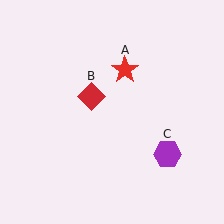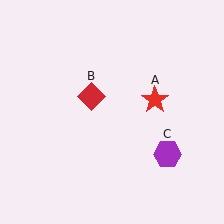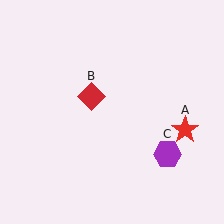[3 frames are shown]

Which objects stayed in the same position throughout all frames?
Red diamond (object B) and purple hexagon (object C) remained stationary.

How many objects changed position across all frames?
1 object changed position: red star (object A).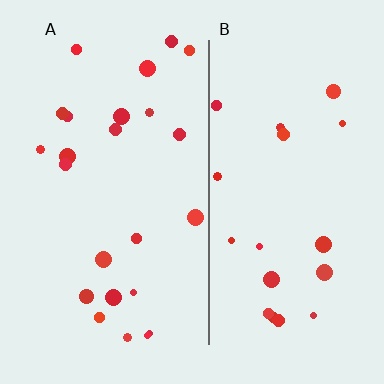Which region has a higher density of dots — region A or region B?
A (the left).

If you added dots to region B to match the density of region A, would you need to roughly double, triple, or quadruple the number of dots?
Approximately double.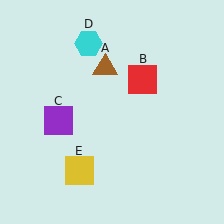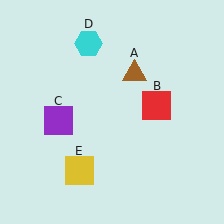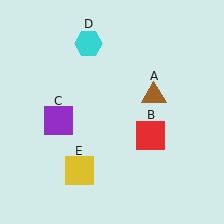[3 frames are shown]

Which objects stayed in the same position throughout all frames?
Purple square (object C) and cyan hexagon (object D) and yellow square (object E) remained stationary.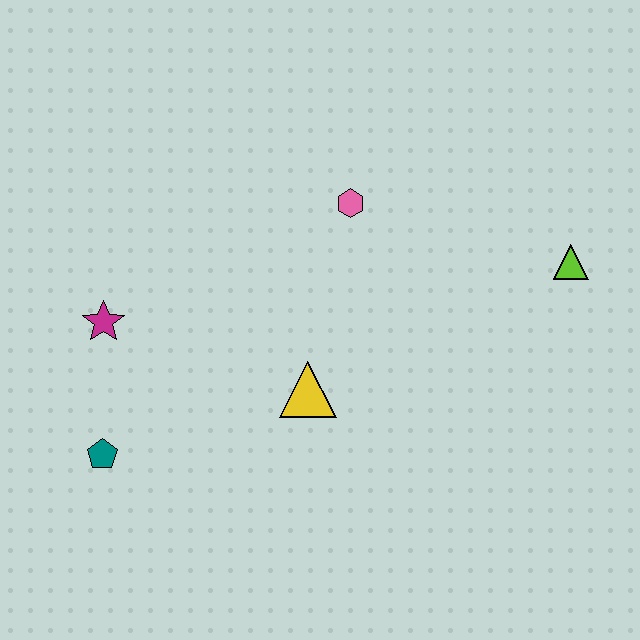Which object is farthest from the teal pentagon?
The lime triangle is farthest from the teal pentagon.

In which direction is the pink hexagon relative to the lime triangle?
The pink hexagon is to the left of the lime triangle.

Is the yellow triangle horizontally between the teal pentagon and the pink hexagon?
Yes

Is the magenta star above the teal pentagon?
Yes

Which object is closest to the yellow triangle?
The pink hexagon is closest to the yellow triangle.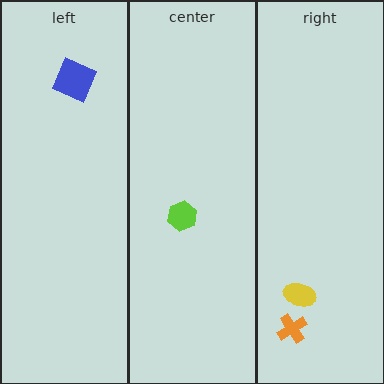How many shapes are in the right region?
2.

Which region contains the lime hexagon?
The center region.